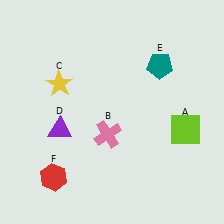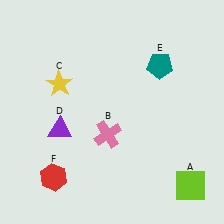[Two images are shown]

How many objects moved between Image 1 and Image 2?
1 object moved between the two images.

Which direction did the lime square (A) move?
The lime square (A) moved down.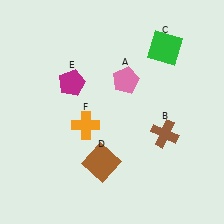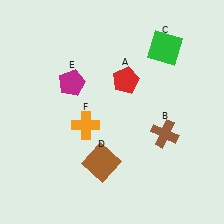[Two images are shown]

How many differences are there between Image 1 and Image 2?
There is 1 difference between the two images.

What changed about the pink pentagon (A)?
In Image 1, A is pink. In Image 2, it changed to red.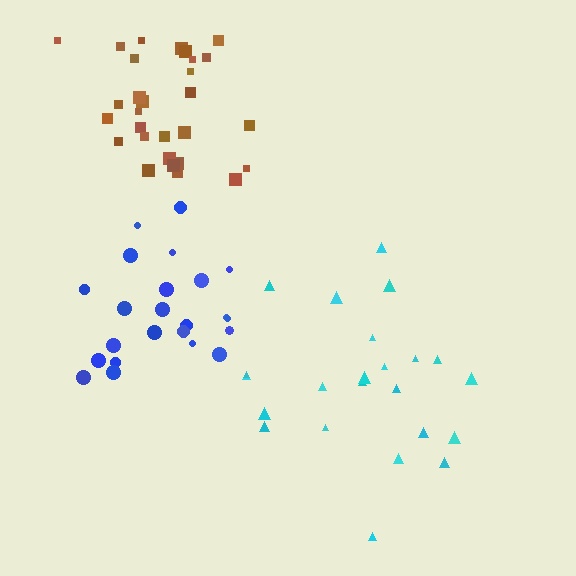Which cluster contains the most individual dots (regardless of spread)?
Brown (29).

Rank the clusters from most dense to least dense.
blue, brown, cyan.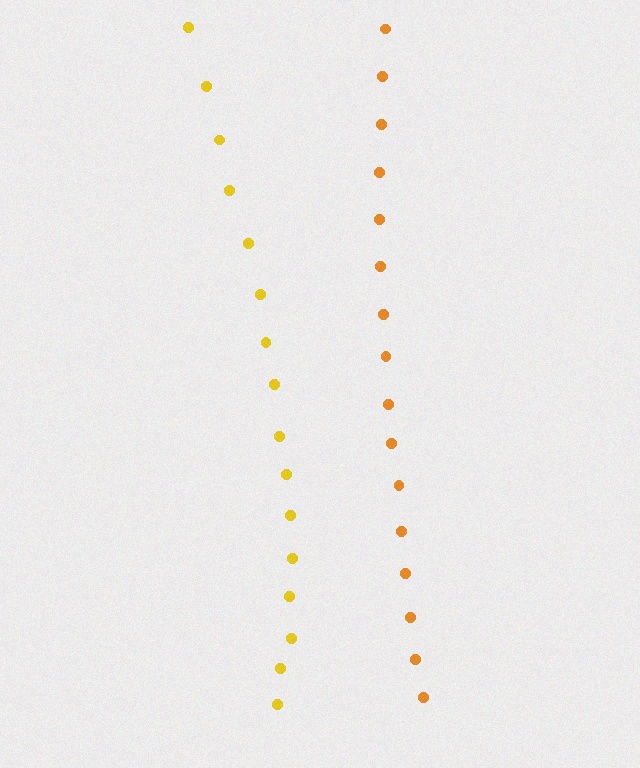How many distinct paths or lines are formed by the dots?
There are 2 distinct paths.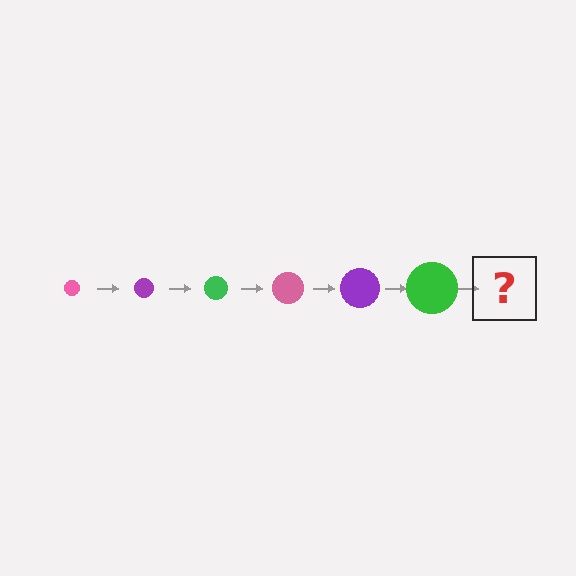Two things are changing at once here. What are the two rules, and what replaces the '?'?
The two rules are that the circle grows larger each step and the color cycles through pink, purple, and green. The '?' should be a pink circle, larger than the previous one.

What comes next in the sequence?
The next element should be a pink circle, larger than the previous one.